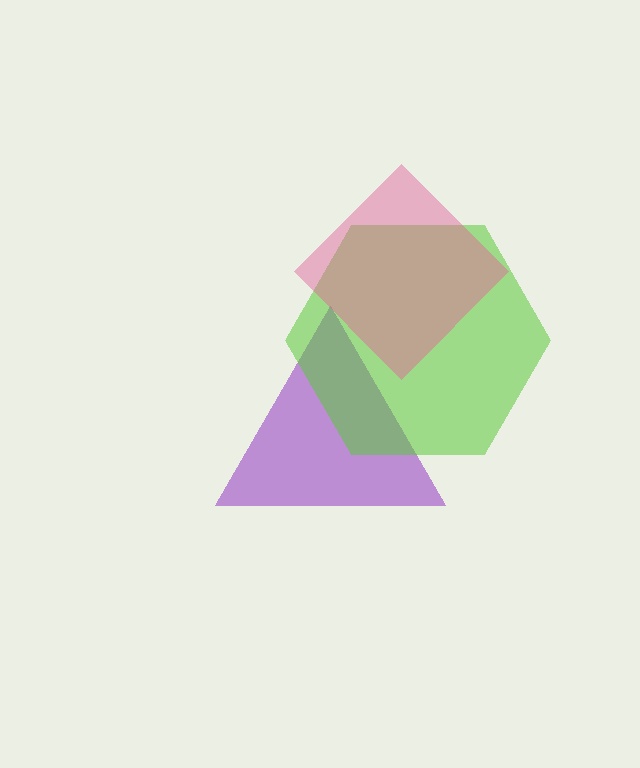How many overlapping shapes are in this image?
There are 3 overlapping shapes in the image.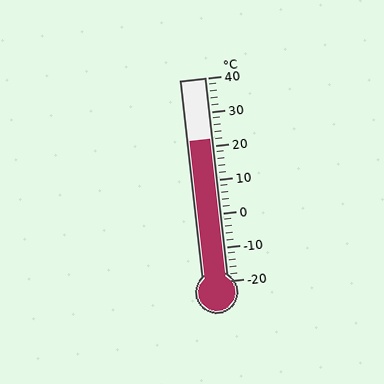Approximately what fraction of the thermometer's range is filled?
The thermometer is filled to approximately 70% of its range.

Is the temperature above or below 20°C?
The temperature is above 20°C.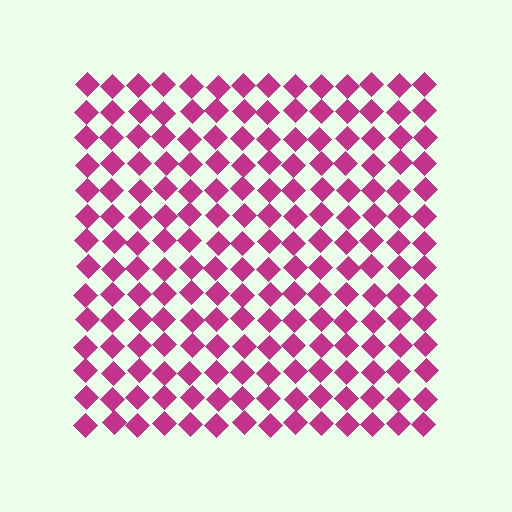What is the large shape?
The large shape is a square.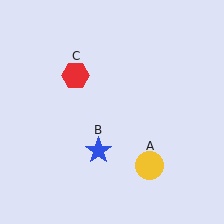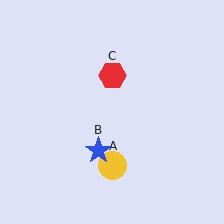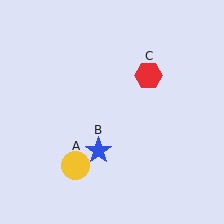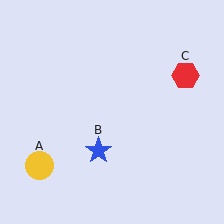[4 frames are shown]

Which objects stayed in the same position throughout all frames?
Blue star (object B) remained stationary.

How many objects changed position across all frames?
2 objects changed position: yellow circle (object A), red hexagon (object C).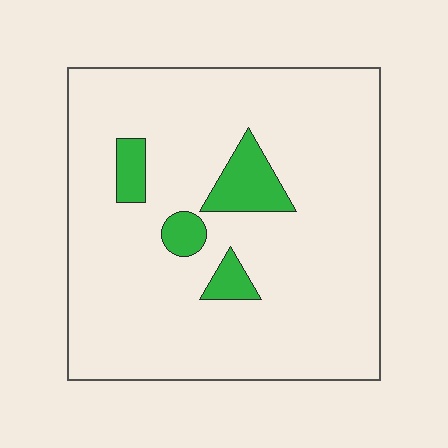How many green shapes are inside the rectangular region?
4.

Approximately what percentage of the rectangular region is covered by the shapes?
Approximately 10%.